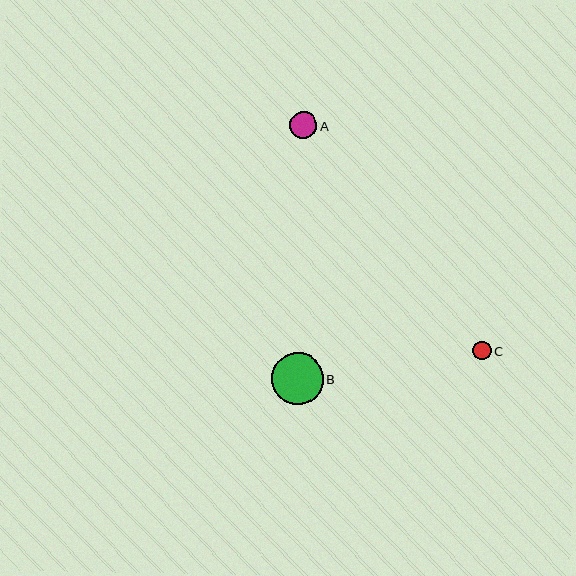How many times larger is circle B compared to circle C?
Circle B is approximately 2.8 times the size of circle C.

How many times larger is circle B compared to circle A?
Circle B is approximately 1.9 times the size of circle A.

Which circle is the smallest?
Circle C is the smallest with a size of approximately 18 pixels.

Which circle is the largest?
Circle B is the largest with a size of approximately 51 pixels.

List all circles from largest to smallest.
From largest to smallest: B, A, C.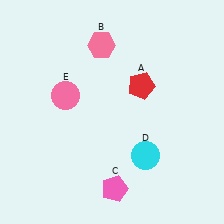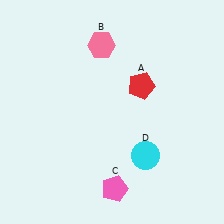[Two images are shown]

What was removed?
The pink circle (E) was removed in Image 2.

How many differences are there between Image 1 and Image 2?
There is 1 difference between the two images.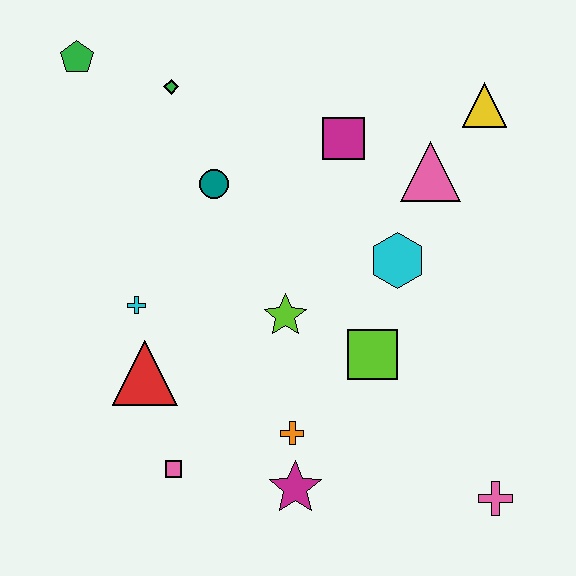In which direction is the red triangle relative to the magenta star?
The red triangle is to the left of the magenta star.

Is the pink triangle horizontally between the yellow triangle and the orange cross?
Yes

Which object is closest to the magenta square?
The pink triangle is closest to the magenta square.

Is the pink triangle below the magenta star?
No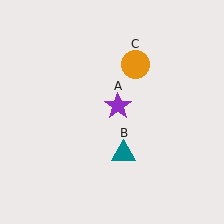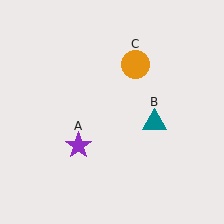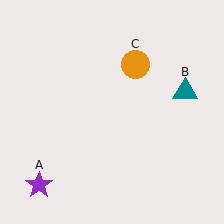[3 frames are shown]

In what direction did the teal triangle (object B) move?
The teal triangle (object B) moved up and to the right.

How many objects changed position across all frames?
2 objects changed position: purple star (object A), teal triangle (object B).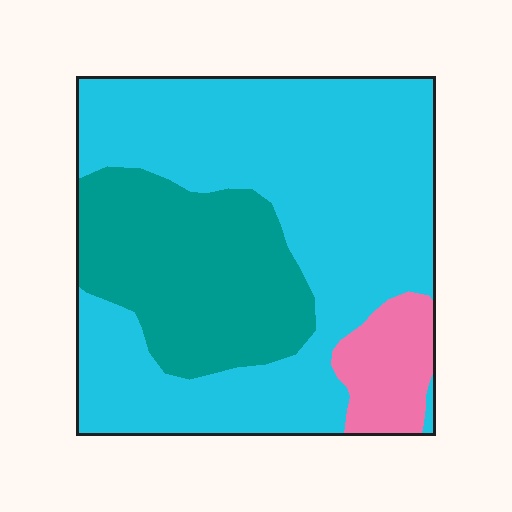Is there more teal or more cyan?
Cyan.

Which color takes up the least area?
Pink, at roughly 10%.